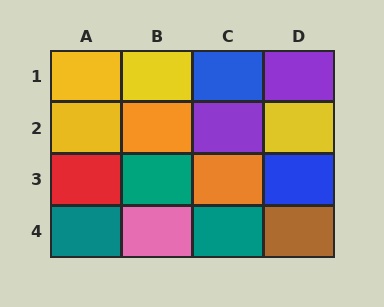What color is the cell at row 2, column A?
Yellow.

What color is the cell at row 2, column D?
Yellow.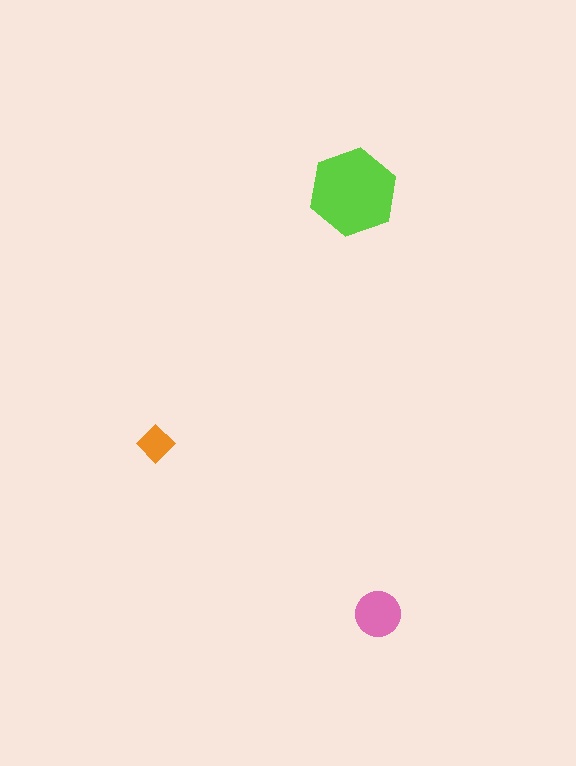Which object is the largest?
The lime hexagon.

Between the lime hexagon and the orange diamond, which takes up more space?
The lime hexagon.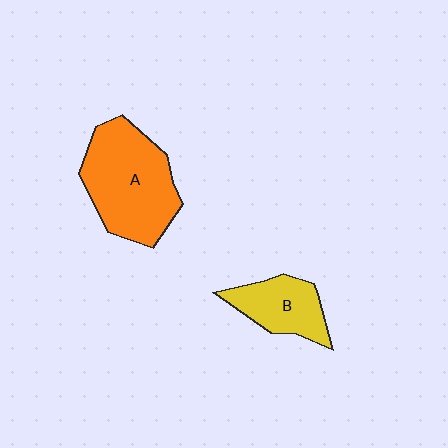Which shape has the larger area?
Shape A (orange).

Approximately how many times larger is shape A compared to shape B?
Approximately 1.9 times.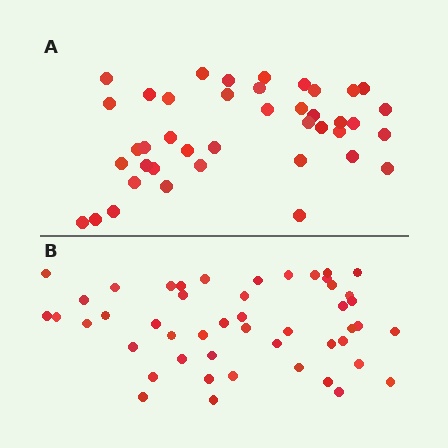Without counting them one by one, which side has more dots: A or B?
Region B (the bottom region) has more dots.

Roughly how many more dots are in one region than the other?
Region B has roughly 8 or so more dots than region A.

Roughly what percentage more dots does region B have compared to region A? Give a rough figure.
About 15% more.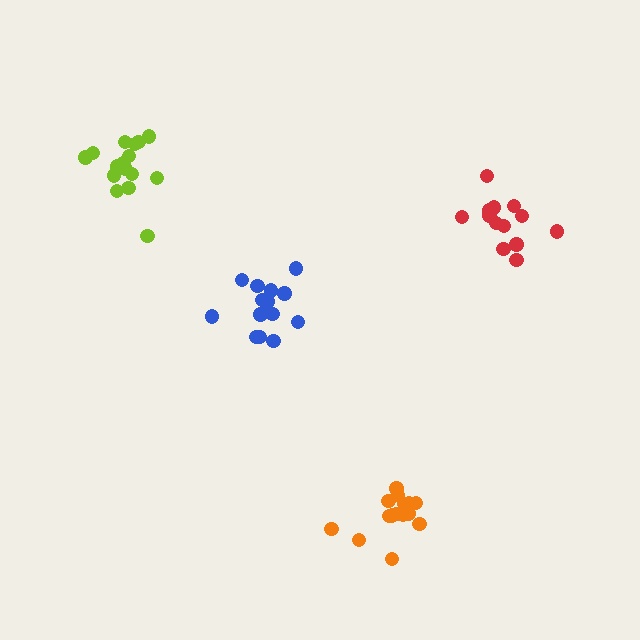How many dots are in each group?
Group 1: 16 dots, Group 2: 15 dots, Group 3: 14 dots, Group 4: 15 dots (60 total).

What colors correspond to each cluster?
The clusters are colored: lime, blue, red, orange.